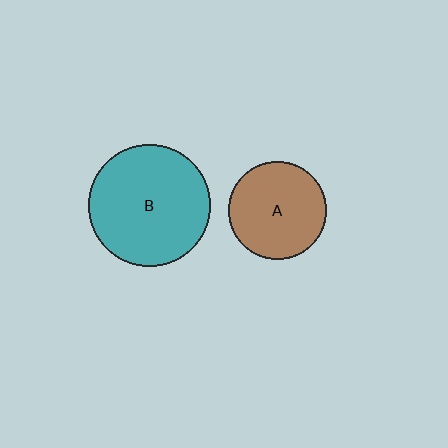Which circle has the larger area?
Circle B (teal).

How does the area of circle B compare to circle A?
Approximately 1.5 times.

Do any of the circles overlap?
No, none of the circles overlap.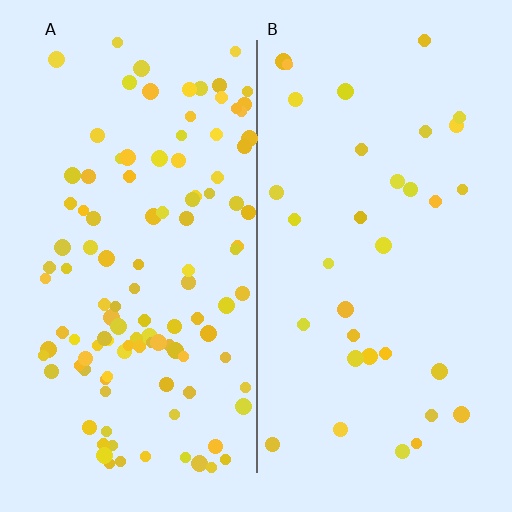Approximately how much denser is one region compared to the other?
Approximately 3.3× — region A over region B.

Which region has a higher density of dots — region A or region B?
A (the left).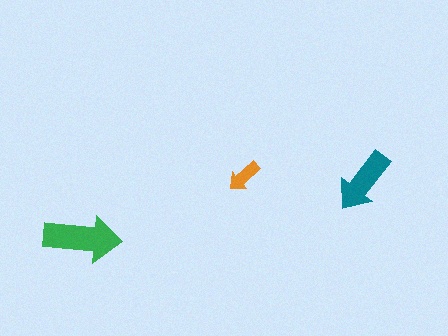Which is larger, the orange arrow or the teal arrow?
The teal one.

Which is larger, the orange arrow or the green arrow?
The green one.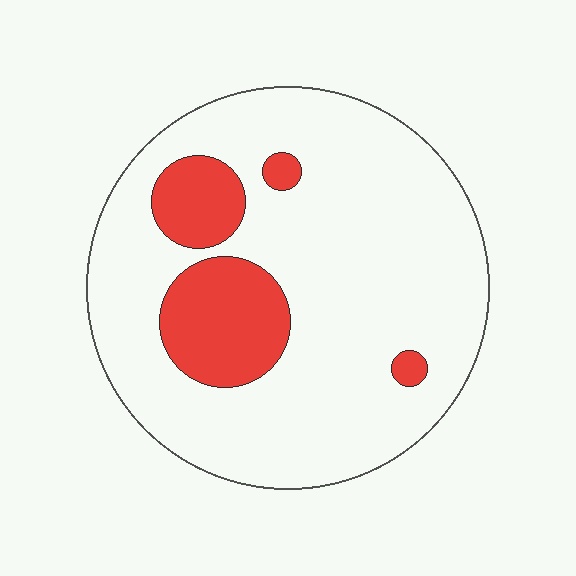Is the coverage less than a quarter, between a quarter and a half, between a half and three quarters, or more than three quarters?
Less than a quarter.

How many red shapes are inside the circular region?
4.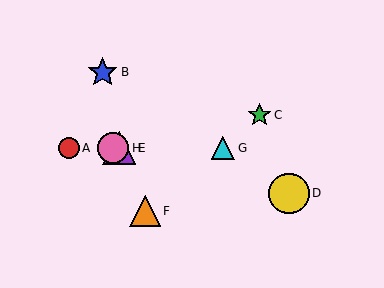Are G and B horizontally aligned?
No, G is at y≈148 and B is at y≈72.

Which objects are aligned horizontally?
Objects A, E, G, H are aligned horizontally.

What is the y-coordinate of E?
Object E is at y≈148.